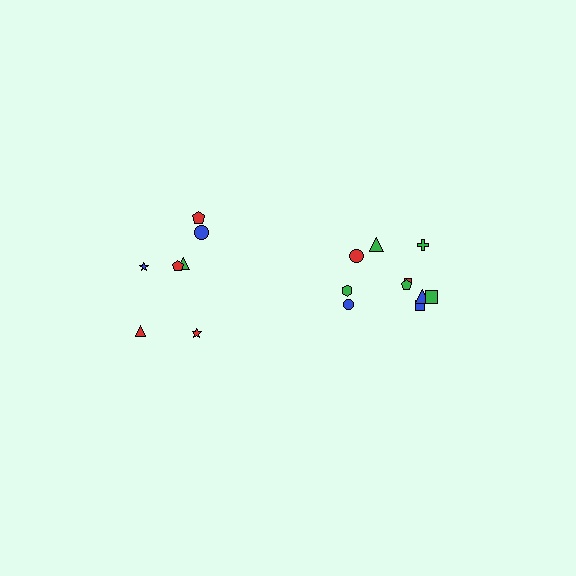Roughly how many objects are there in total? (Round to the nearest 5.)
Roughly 15 objects in total.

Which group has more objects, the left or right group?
The right group.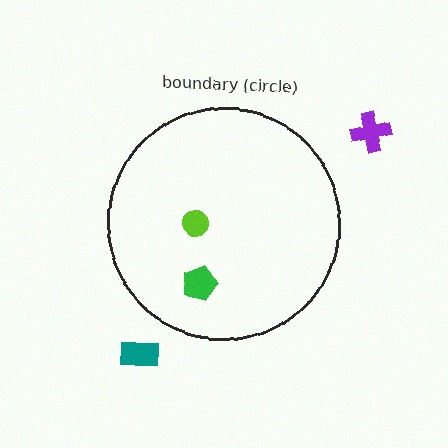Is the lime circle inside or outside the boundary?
Inside.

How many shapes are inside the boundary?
2 inside, 2 outside.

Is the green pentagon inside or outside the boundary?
Inside.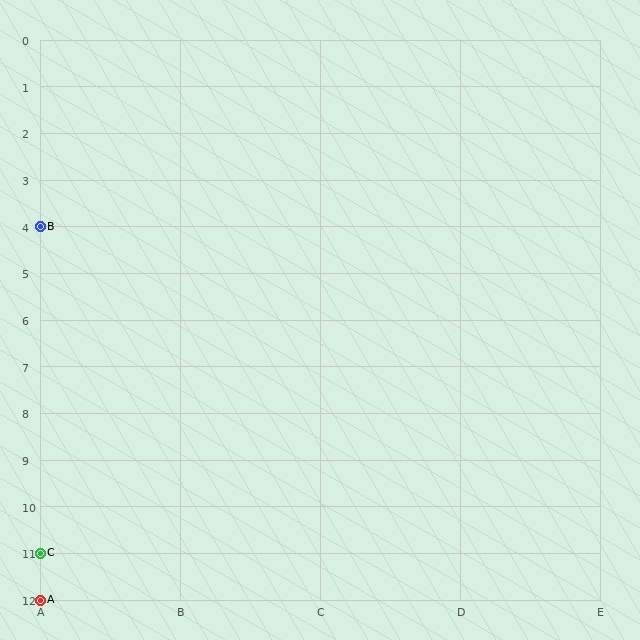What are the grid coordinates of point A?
Point A is at grid coordinates (A, 12).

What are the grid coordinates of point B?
Point B is at grid coordinates (A, 4).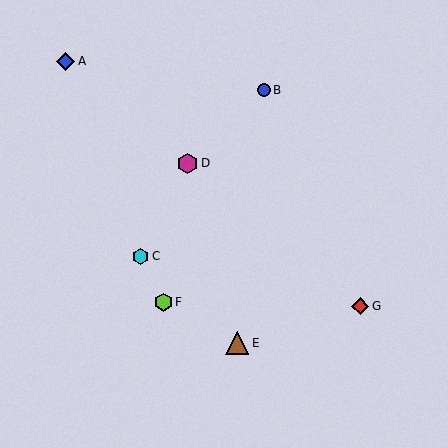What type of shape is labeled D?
Shape D is a magenta hexagon.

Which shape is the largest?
The brown triangle (labeled E) is the largest.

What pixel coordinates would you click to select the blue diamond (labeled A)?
Click at (66, 61) to select the blue diamond A.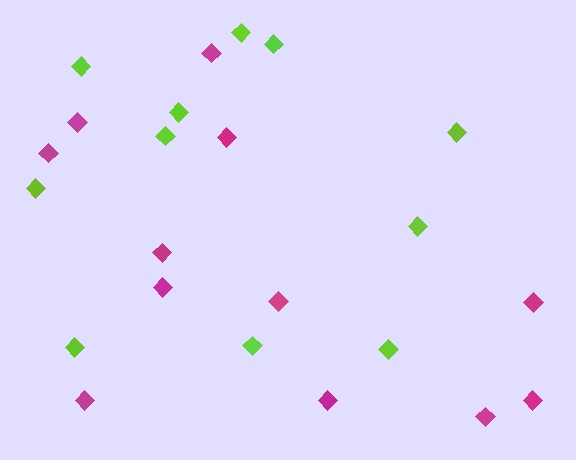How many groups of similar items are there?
There are 2 groups: one group of lime diamonds (11) and one group of magenta diamonds (12).